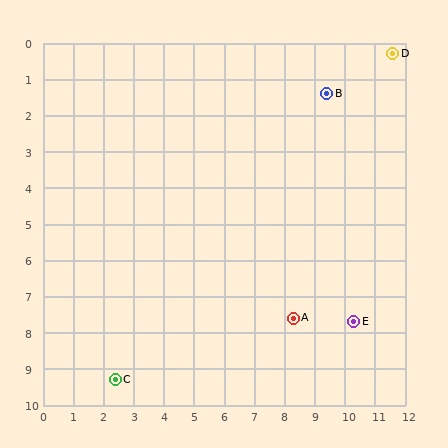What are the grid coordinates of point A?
Point A is at approximately (8.3, 7.6).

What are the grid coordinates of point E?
Point E is at approximately (10.3, 7.7).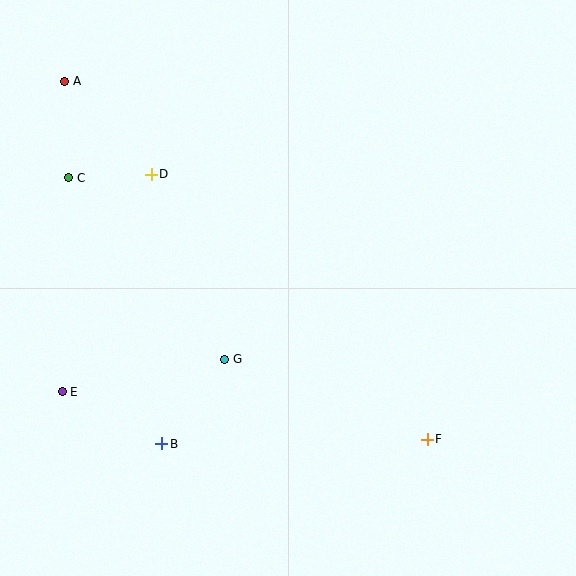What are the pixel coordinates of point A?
Point A is at (65, 81).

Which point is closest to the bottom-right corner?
Point F is closest to the bottom-right corner.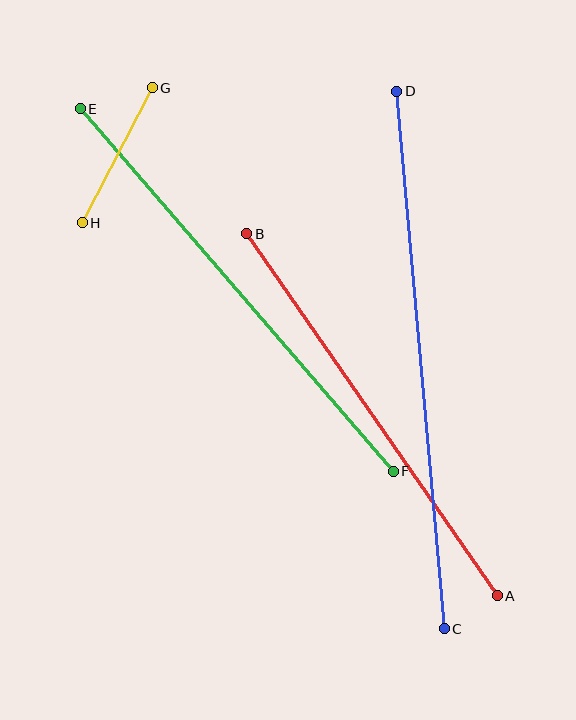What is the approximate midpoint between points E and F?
The midpoint is at approximately (237, 290) pixels.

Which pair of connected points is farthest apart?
Points C and D are farthest apart.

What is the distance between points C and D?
The distance is approximately 539 pixels.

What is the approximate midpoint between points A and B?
The midpoint is at approximately (372, 415) pixels.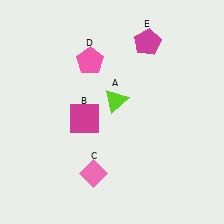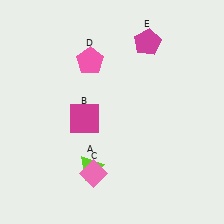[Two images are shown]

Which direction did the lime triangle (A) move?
The lime triangle (A) moved down.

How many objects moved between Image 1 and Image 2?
1 object moved between the two images.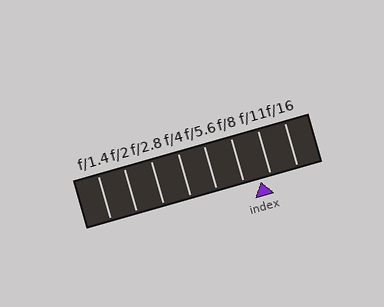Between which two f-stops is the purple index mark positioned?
The index mark is between f/8 and f/11.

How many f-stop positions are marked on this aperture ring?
There are 8 f-stop positions marked.